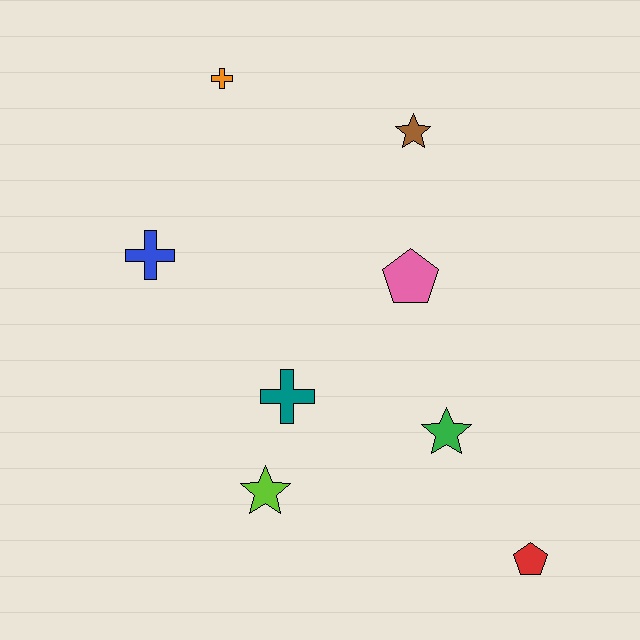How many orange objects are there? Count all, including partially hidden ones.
There is 1 orange object.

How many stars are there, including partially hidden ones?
There are 3 stars.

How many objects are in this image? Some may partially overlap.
There are 8 objects.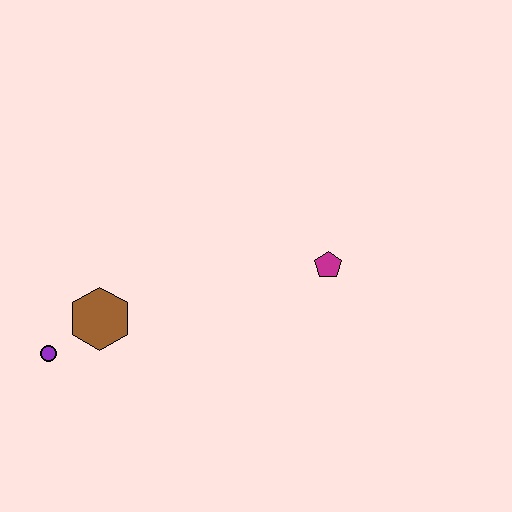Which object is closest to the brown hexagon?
The purple circle is closest to the brown hexagon.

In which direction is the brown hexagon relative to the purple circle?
The brown hexagon is to the right of the purple circle.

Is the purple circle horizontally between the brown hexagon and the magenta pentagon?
No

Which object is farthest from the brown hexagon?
The magenta pentagon is farthest from the brown hexagon.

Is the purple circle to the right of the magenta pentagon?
No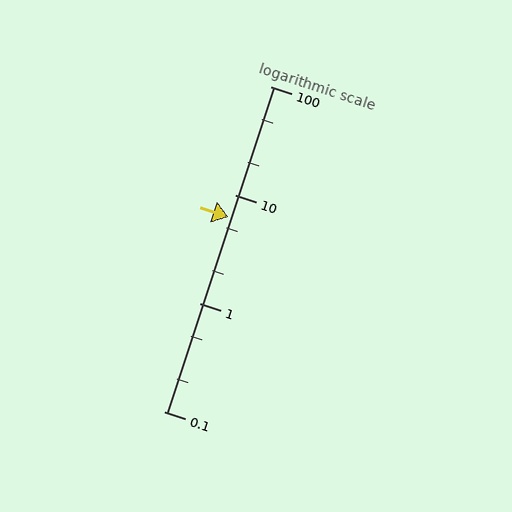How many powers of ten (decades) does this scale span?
The scale spans 3 decades, from 0.1 to 100.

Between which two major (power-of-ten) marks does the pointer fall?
The pointer is between 1 and 10.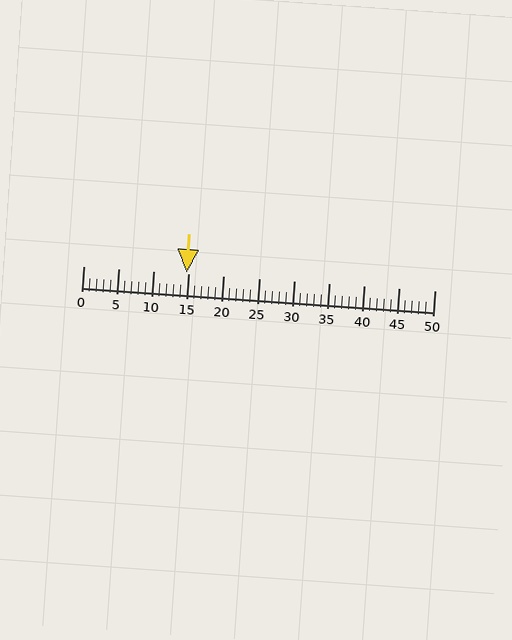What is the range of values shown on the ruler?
The ruler shows values from 0 to 50.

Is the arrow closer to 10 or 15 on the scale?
The arrow is closer to 15.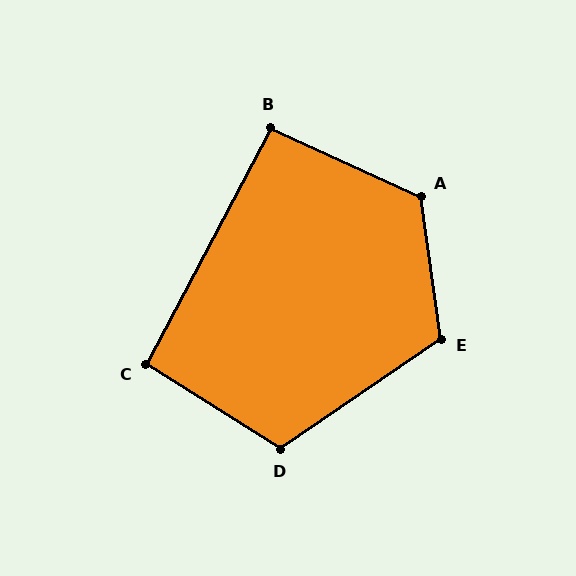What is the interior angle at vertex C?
Approximately 94 degrees (approximately right).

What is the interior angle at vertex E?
Approximately 116 degrees (obtuse).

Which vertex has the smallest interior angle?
B, at approximately 93 degrees.